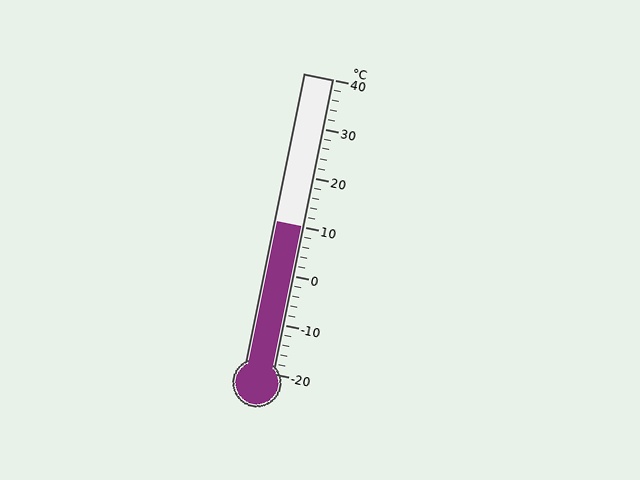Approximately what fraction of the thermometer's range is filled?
The thermometer is filled to approximately 50% of its range.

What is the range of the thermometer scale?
The thermometer scale ranges from -20°C to 40°C.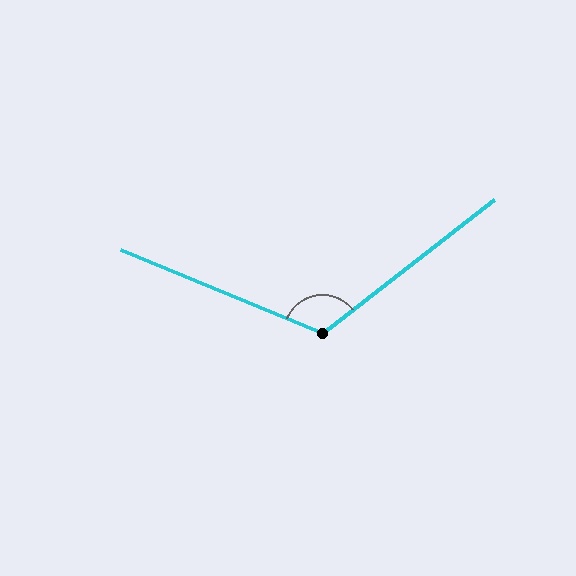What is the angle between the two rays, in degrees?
Approximately 120 degrees.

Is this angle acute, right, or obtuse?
It is obtuse.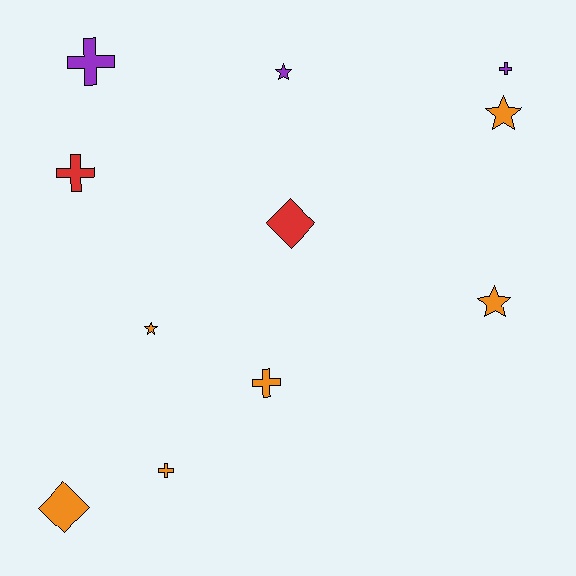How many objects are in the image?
There are 11 objects.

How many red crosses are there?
There is 1 red cross.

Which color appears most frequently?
Orange, with 6 objects.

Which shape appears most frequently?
Cross, with 5 objects.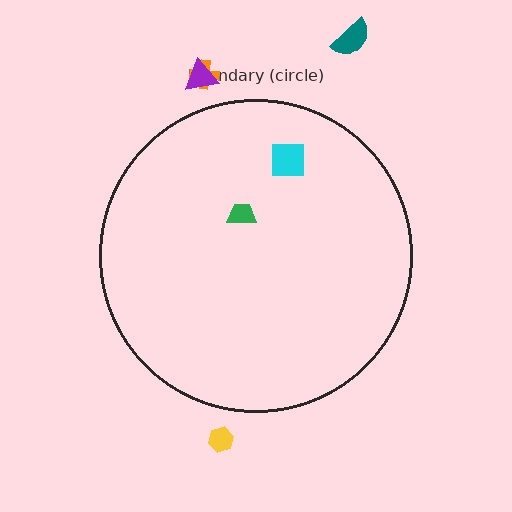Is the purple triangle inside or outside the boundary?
Outside.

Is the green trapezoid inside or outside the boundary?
Inside.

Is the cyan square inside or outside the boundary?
Inside.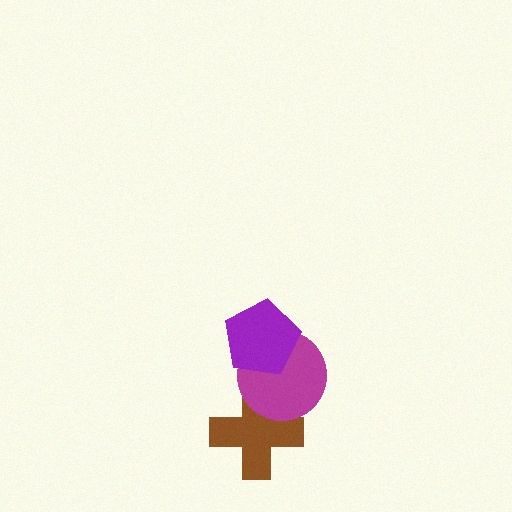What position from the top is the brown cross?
The brown cross is 3rd from the top.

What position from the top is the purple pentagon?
The purple pentagon is 1st from the top.